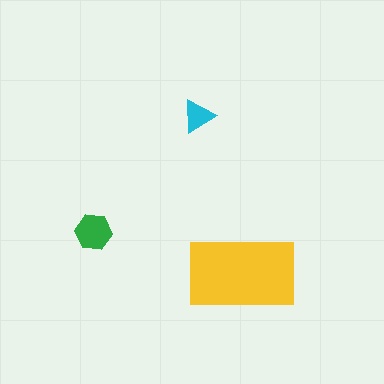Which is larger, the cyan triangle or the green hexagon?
The green hexagon.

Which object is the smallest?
The cyan triangle.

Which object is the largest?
The yellow rectangle.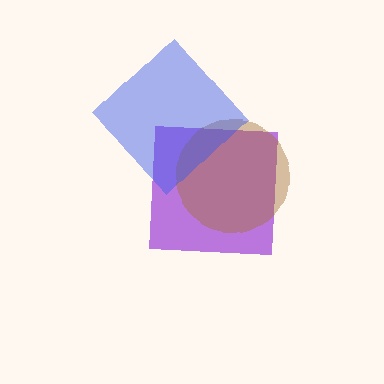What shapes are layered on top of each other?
The layered shapes are: a purple square, a brown circle, a blue diamond.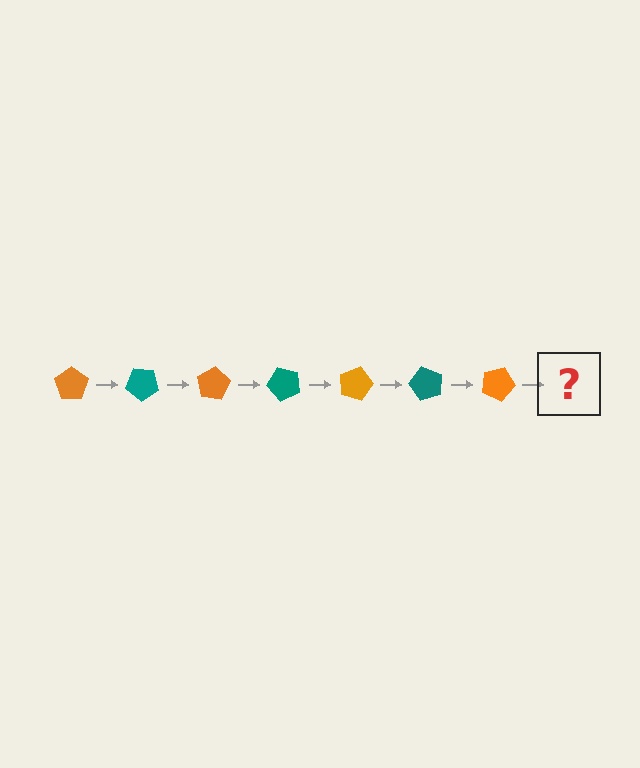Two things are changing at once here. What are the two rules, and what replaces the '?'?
The two rules are that it rotates 40 degrees each step and the color cycles through orange and teal. The '?' should be a teal pentagon, rotated 280 degrees from the start.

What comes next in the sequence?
The next element should be a teal pentagon, rotated 280 degrees from the start.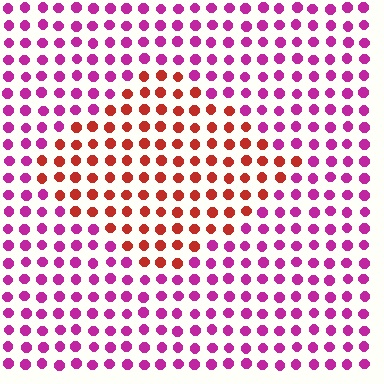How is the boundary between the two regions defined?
The boundary is defined purely by a slight shift in hue (about 51 degrees). Spacing, size, and orientation are identical on both sides.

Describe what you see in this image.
The image is filled with small magenta elements in a uniform arrangement. A diamond-shaped region is visible where the elements are tinted to a slightly different hue, forming a subtle color boundary.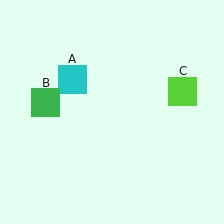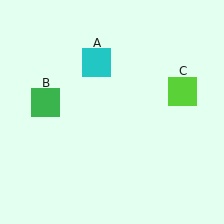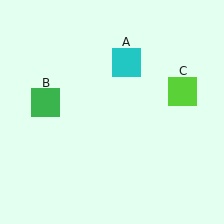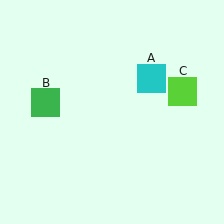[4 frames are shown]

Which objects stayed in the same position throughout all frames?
Green square (object B) and lime square (object C) remained stationary.